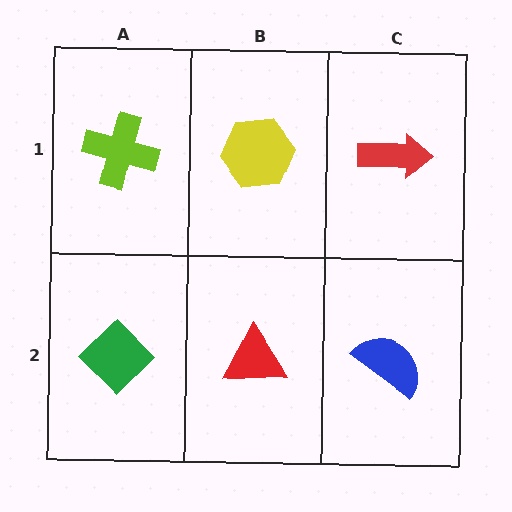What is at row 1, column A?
A lime cross.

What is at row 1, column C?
A red arrow.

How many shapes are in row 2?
3 shapes.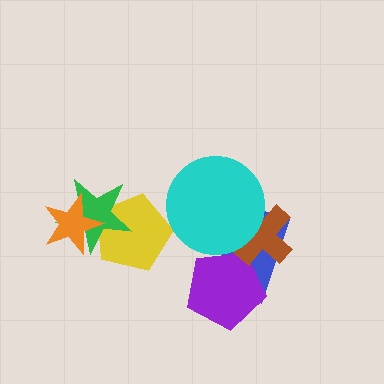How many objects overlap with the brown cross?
3 objects overlap with the brown cross.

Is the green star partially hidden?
Yes, it is partially covered by another shape.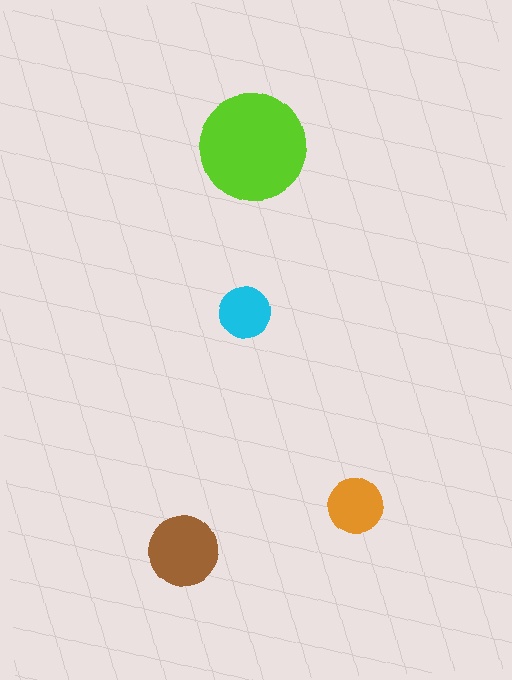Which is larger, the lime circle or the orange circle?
The lime one.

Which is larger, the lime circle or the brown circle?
The lime one.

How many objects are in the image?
There are 4 objects in the image.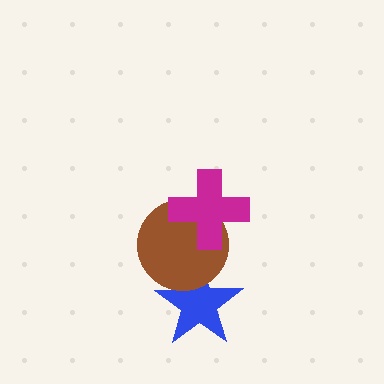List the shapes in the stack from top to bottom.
From top to bottom: the magenta cross, the brown circle, the blue star.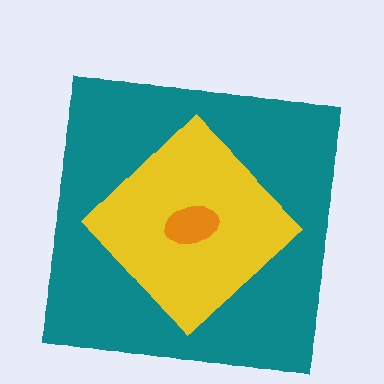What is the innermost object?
The orange ellipse.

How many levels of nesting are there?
3.